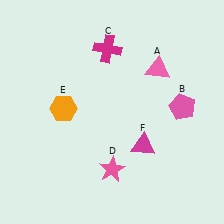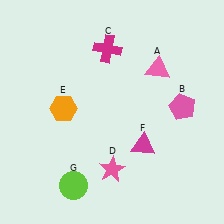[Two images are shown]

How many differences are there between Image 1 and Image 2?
There is 1 difference between the two images.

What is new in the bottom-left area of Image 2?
A lime circle (G) was added in the bottom-left area of Image 2.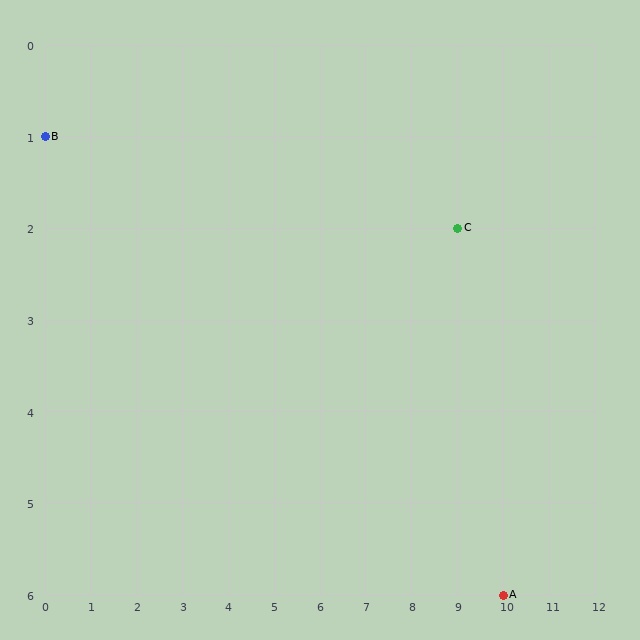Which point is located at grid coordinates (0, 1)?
Point B is at (0, 1).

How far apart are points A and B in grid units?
Points A and B are 10 columns and 5 rows apart (about 11.2 grid units diagonally).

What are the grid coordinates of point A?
Point A is at grid coordinates (10, 6).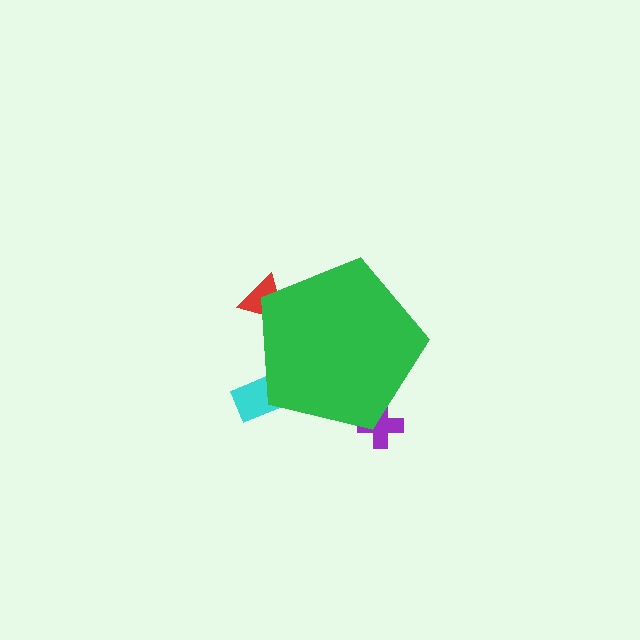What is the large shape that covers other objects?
A green pentagon.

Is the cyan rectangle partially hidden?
Yes, the cyan rectangle is partially hidden behind the green pentagon.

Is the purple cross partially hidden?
Yes, the purple cross is partially hidden behind the green pentagon.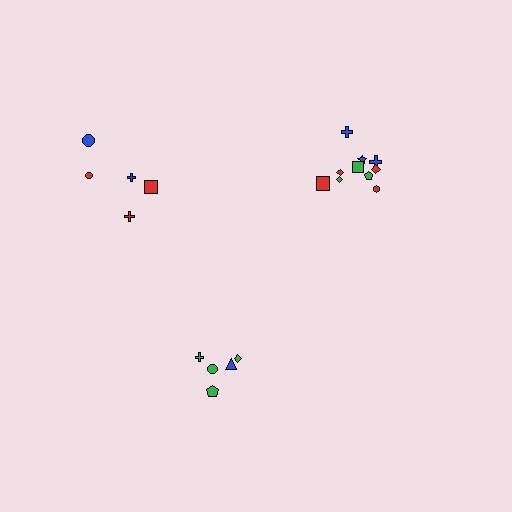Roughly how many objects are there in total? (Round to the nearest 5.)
Roughly 20 objects in total.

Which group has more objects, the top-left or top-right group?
The top-right group.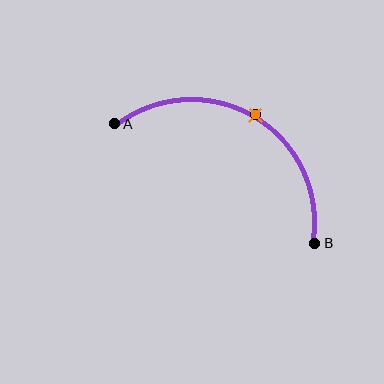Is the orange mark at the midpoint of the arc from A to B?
Yes. The orange mark lies on the arc at equal arc-length from both A and B — it is the arc midpoint.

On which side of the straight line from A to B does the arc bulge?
The arc bulges above the straight line connecting A and B.